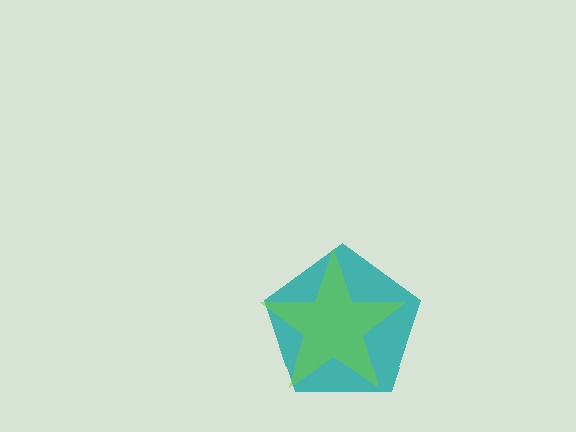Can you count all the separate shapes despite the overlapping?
Yes, there are 2 separate shapes.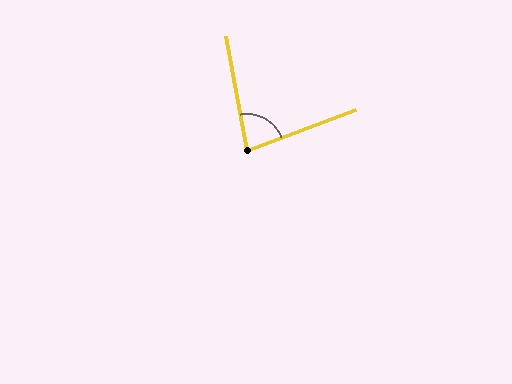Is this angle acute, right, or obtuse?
It is acute.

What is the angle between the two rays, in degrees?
Approximately 80 degrees.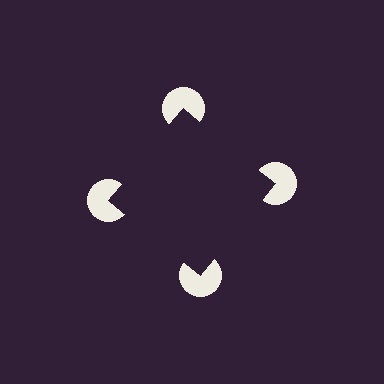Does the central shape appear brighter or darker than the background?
It typically appears slightly darker than the background, even though no actual brightness change is drawn.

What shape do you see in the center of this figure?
An illusory square — its edges are inferred from the aligned wedge cuts in the pac-man discs, not physically drawn.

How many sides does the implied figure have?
4 sides.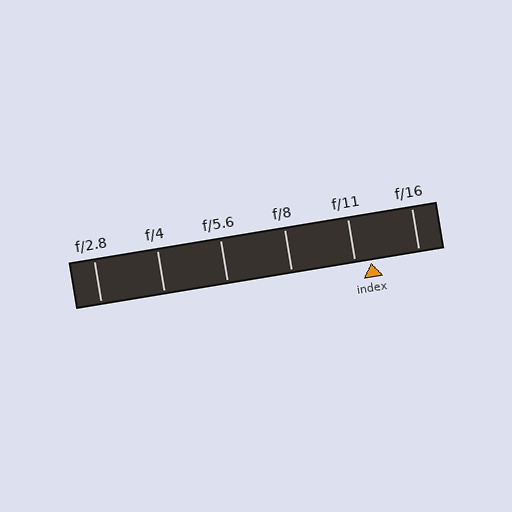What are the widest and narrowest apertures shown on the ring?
The widest aperture shown is f/2.8 and the narrowest is f/16.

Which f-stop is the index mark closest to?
The index mark is closest to f/11.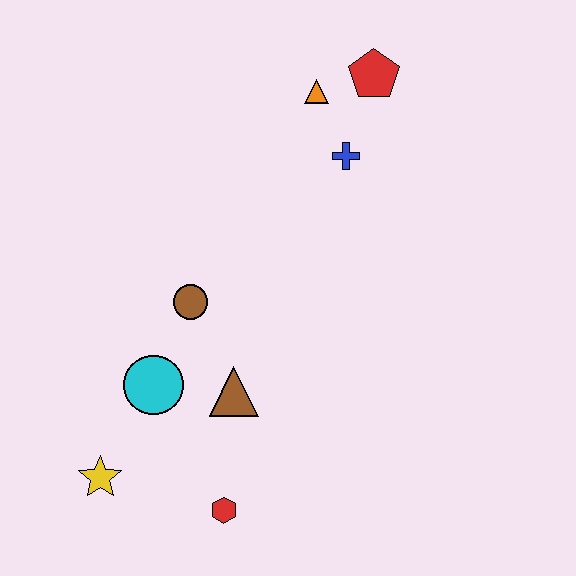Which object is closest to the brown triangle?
The cyan circle is closest to the brown triangle.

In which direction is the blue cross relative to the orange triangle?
The blue cross is below the orange triangle.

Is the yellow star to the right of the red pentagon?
No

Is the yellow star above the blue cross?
No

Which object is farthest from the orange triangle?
The yellow star is farthest from the orange triangle.